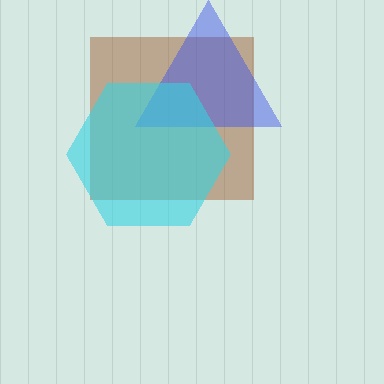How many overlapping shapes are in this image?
There are 3 overlapping shapes in the image.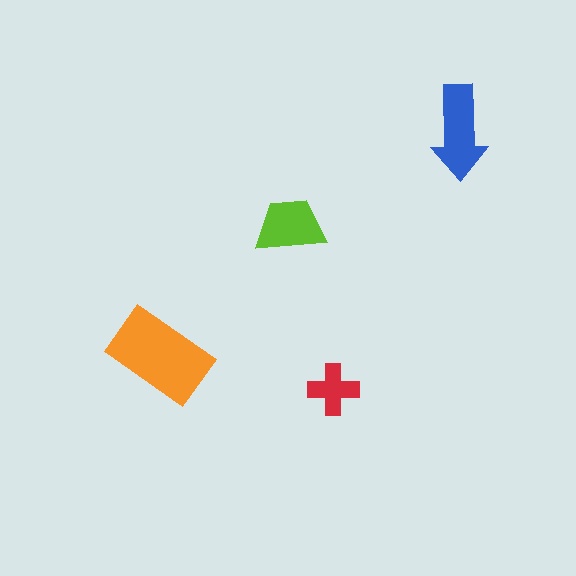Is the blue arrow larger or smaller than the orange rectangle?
Smaller.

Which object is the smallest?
The red cross.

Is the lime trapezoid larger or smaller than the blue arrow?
Smaller.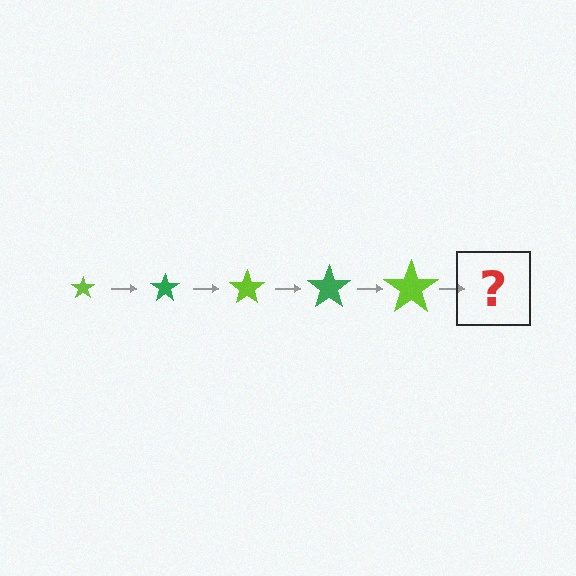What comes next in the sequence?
The next element should be a green star, larger than the previous one.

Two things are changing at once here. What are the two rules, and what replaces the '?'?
The two rules are that the star grows larger each step and the color cycles through lime and green. The '?' should be a green star, larger than the previous one.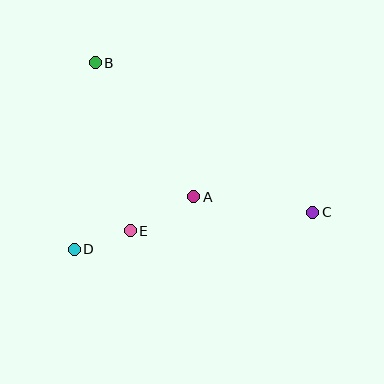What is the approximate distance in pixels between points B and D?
The distance between B and D is approximately 188 pixels.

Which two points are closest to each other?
Points D and E are closest to each other.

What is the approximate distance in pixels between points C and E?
The distance between C and E is approximately 184 pixels.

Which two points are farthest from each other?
Points B and C are farthest from each other.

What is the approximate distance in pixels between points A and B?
The distance between A and B is approximately 166 pixels.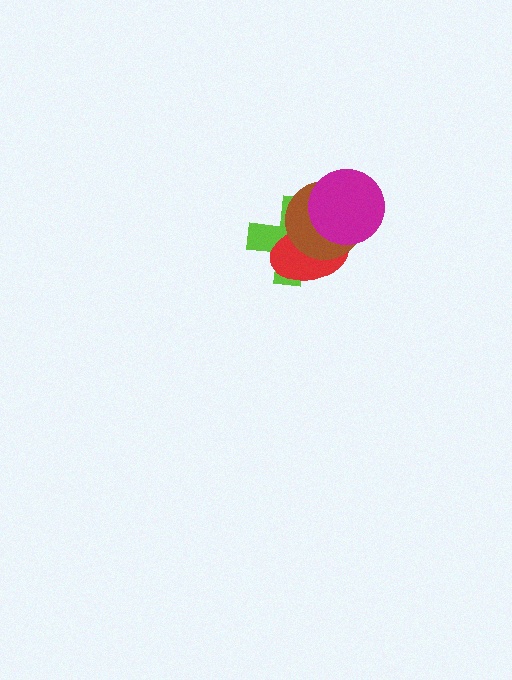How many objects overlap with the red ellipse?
3 objects overlap with the red ellipse.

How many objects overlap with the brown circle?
3 objects overlap with the brown circle.